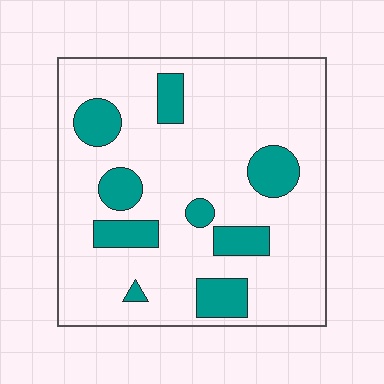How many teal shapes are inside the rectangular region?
9.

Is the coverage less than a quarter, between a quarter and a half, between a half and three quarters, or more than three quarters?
Less than a quarter.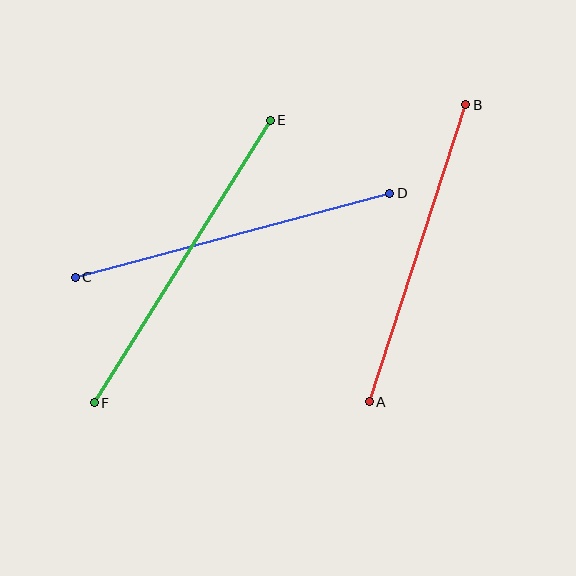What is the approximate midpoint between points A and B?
The midpoint is at approximately (418, 253) pixels.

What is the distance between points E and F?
The distance is approximately 333 pixels.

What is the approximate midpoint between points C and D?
The midpoint is at approximately (233, 235) pixels.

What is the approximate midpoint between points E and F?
The midpoint is at approximately (182, 261) pixels.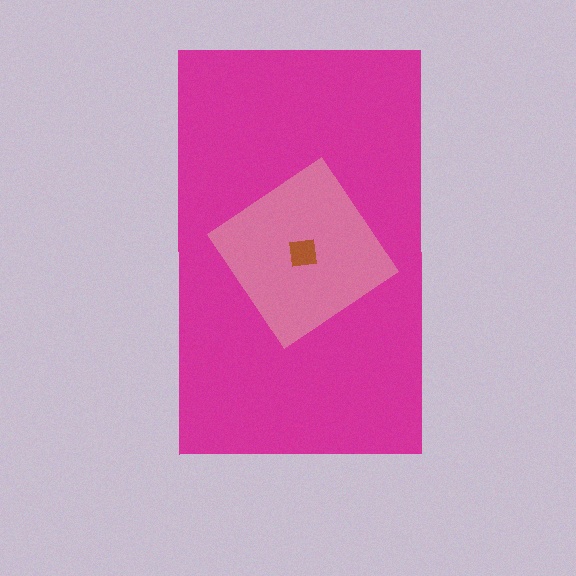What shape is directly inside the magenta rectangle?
The pink diamond.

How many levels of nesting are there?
3.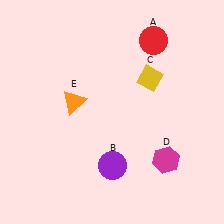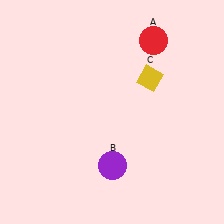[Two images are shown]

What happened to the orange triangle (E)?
The orange triangle (E) was removed in Image 2. It was in the top-left area of Image 1.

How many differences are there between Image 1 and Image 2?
There are 2 differences between the two images.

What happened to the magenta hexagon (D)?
The magenta hexagon (D) was removed in Image 2. It was in the bottom-right area of Image 1.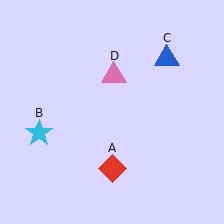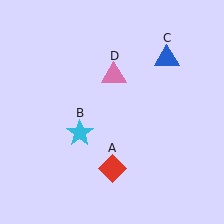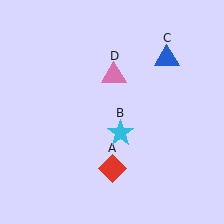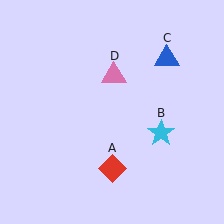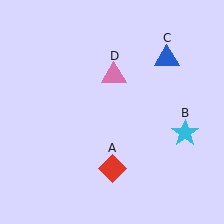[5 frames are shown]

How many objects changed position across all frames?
1 object changed position: cyan star (object B).